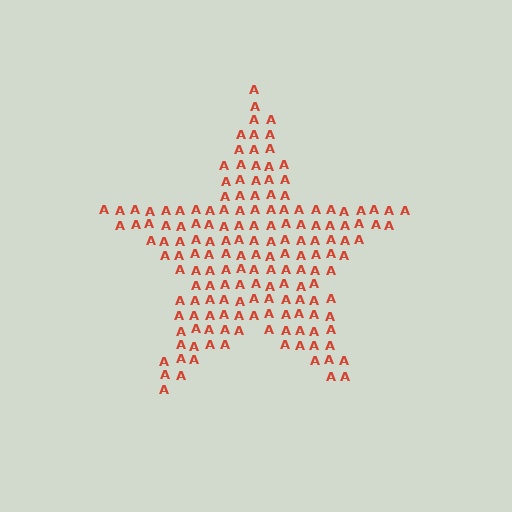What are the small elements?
The small elements are letter A's.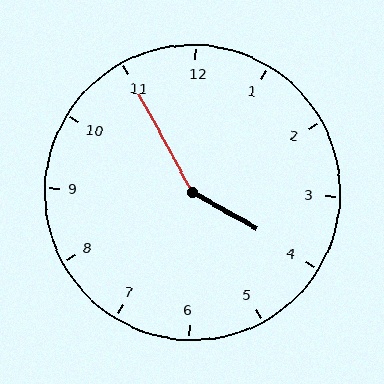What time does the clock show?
3:55.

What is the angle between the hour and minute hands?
Approximately 148 degrees.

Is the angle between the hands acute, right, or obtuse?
It is obtuse.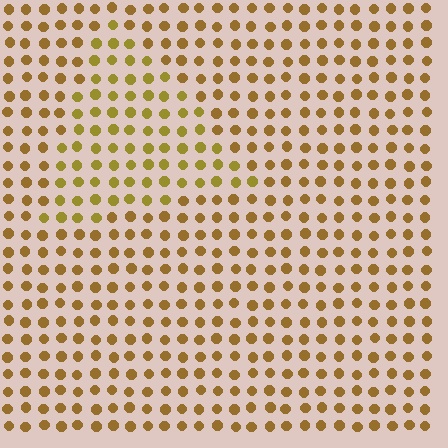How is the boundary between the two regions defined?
The boundary is defined purely by a slight shift in hue (about 18 degrees). Spacing, size, and orientation are identical on both sides.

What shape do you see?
I see a triangle.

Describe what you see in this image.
The image is filled with small brown elements in a uniform arrangement. A triangle-shaped region is visible where the elements are tinted to a slightly different hue, forming a subtle color boundary.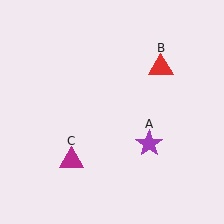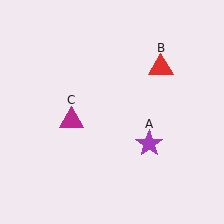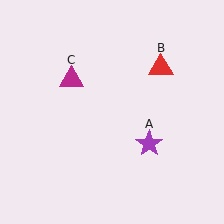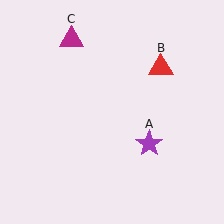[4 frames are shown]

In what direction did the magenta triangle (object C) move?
The magenta triangle (object C) moved up.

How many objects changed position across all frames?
1 object changed position: magenta triangle (object C).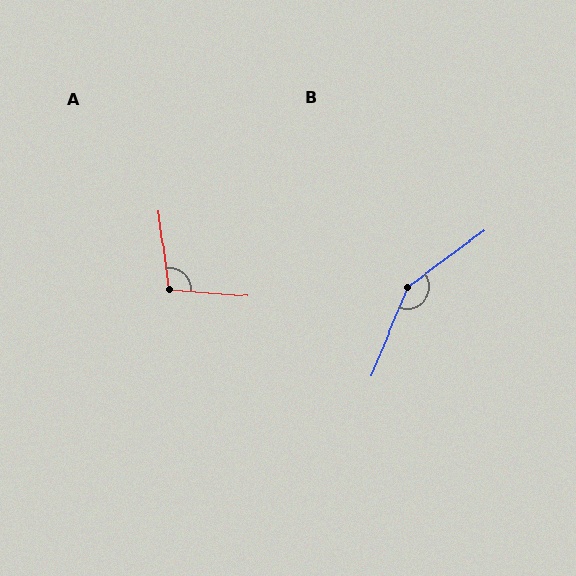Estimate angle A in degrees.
Approximately 102 degrees.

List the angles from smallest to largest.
A (102°), B (149°).